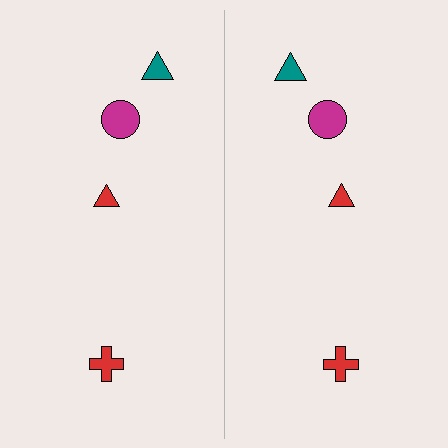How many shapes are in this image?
There are 8 shapes in this image.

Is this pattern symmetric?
Yes, this pattern has bilateral (reflection) symmetry.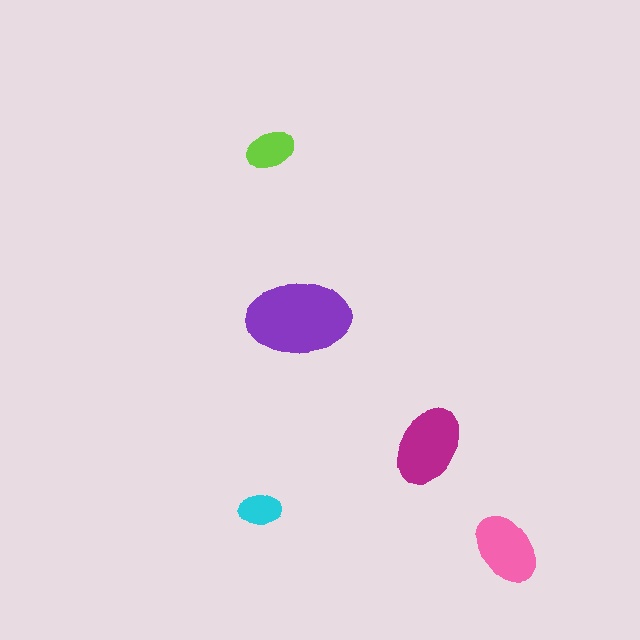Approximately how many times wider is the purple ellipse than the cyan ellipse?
About 2.5 times wider.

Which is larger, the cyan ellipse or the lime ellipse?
The lime one.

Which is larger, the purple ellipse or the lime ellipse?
The purple one.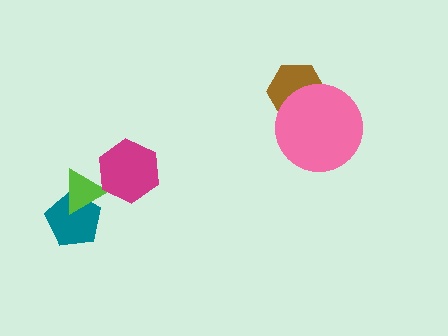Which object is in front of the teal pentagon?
The lime triangle is in front of the teal pentagon.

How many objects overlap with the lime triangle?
2 objects overlap with the lime triangle.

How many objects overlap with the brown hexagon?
1 object overlaps with the brown hexagon.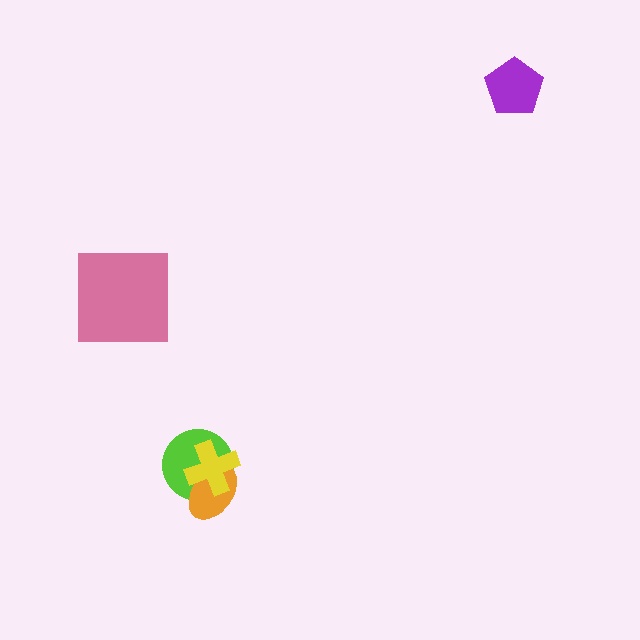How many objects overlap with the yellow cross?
2 objects overlap with the yellow cross.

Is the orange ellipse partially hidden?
Yes, it is partially covered by another shape.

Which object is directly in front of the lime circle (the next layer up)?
The orange ellipse is directly in front of the lime circle.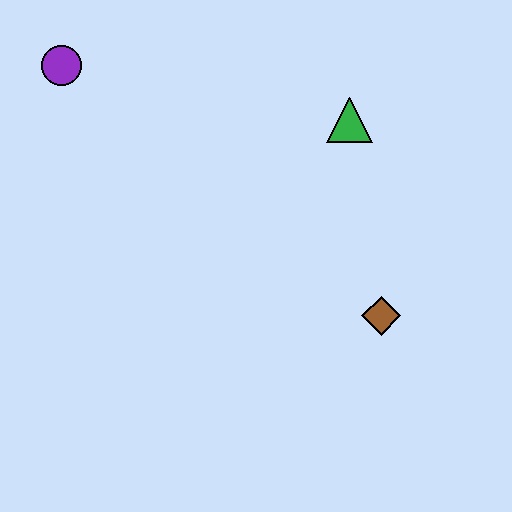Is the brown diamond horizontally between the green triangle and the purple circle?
No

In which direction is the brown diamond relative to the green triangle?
The brown diamond is below the green triangle.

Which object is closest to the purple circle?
The green triangle is closest to the purple circle.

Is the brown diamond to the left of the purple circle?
No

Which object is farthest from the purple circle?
The brown diamond is farthest from the purple circle.